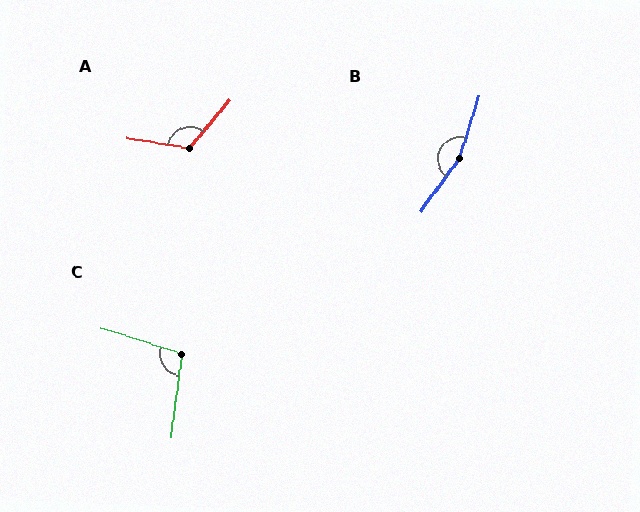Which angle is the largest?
B, at approximately 161 degrees.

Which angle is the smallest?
C, at approximately 100 degrees.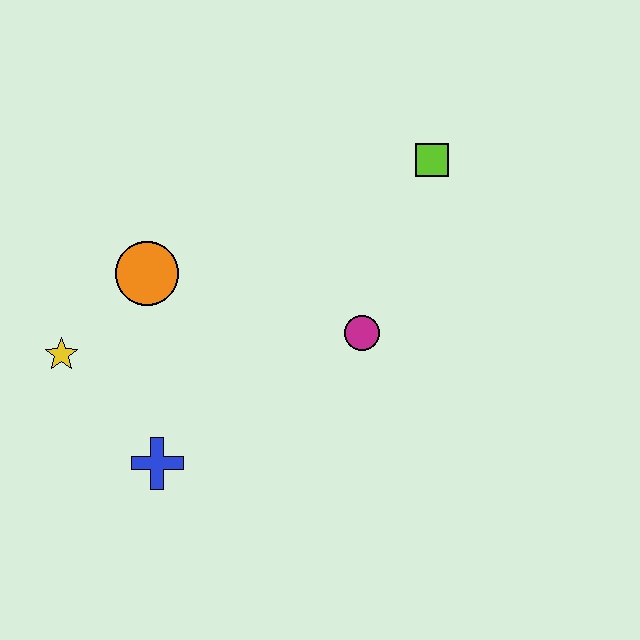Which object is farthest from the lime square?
The yellow star is farthest from the lime square.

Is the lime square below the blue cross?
No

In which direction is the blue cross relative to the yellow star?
The blue cross is below the yellow star.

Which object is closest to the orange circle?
The yellow star is closest to the orange circle.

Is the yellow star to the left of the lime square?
Yes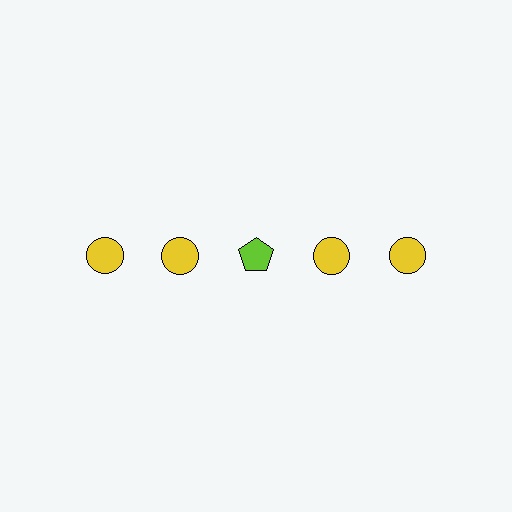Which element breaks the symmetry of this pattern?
The lime pentagon in the top row, center column breaks the symmetry. All other shapes are yellow circles.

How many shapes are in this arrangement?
There are 5 shapes arranged in a grid pattern.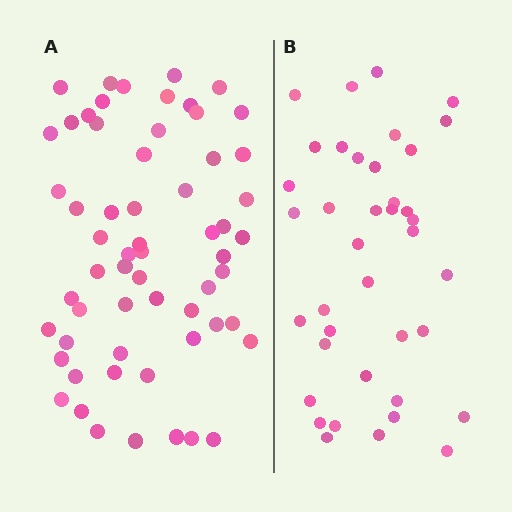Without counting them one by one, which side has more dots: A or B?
Region A (the left region) has more dots.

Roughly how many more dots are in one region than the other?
Region A has approximately 20 more dots than region B.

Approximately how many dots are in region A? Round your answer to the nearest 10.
About 60 dots.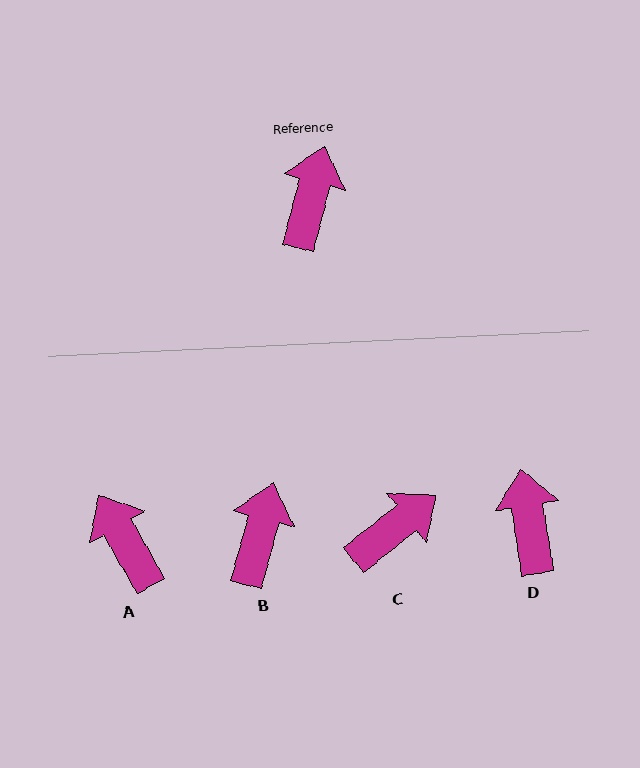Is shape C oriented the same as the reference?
No, it is off by about 37 degrees.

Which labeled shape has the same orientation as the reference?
B.